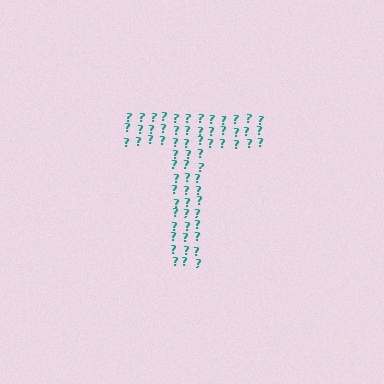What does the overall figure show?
The overall figure shows the letter T.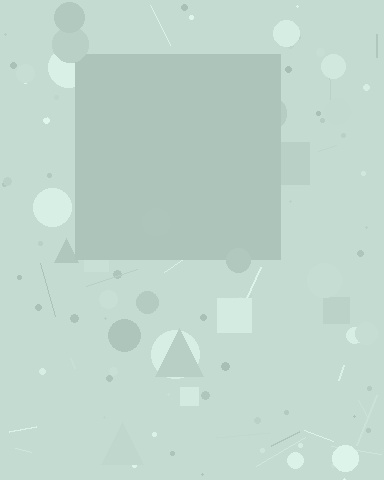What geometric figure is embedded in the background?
A square is embedded in the background.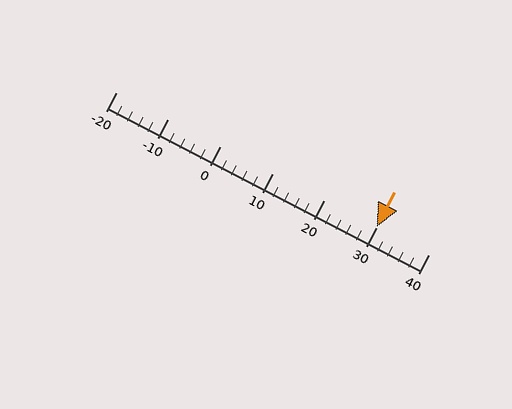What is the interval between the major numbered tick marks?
The major tick marks are spaced 10 units apart.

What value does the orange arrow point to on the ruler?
The orange arrow points to approximately 30.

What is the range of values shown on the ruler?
The ruler shows values from -20 to 40.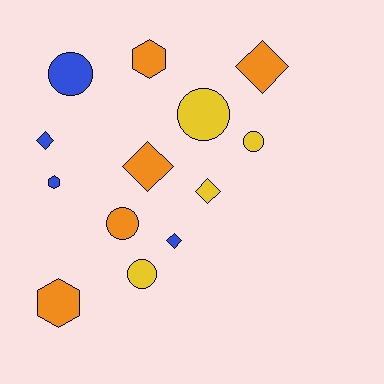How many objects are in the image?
There are 13 objects.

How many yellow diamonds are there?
There is 1 yellow diamond.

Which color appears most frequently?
Orange, with 5 objects.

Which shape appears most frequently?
Diamond, with 5 objects.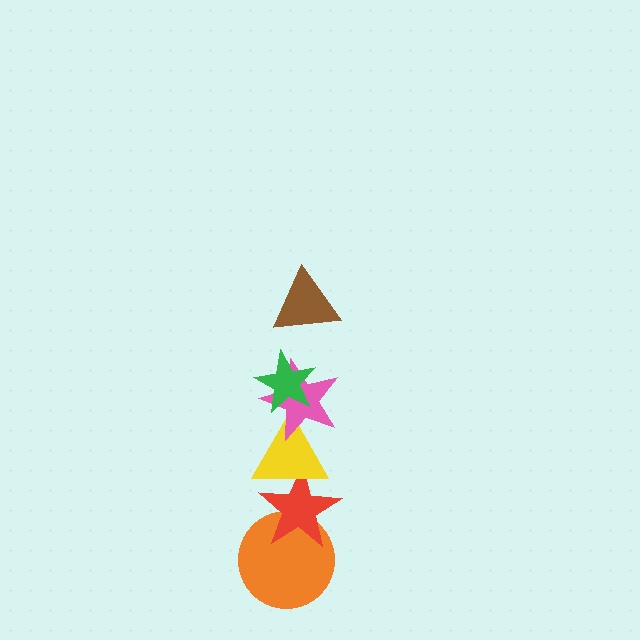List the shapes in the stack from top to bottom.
From top to bottom: the brown triangle, the green star, the pink star, the yellow triangle, the red star, the orange circle.